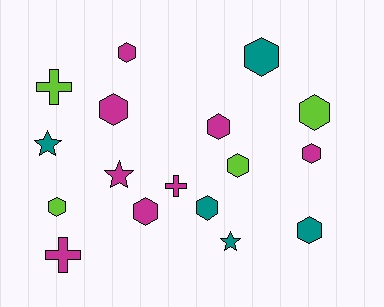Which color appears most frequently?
Magenta, with 8 objects.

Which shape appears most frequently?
Hexagon, with 11 objects.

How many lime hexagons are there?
There are 3 lime hexagons.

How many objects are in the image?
There are 17 objects.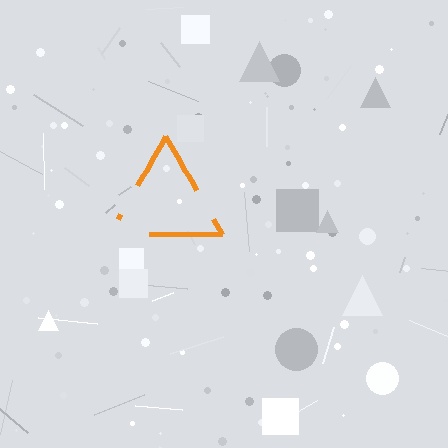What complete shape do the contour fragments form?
The contour fragments form a triangle.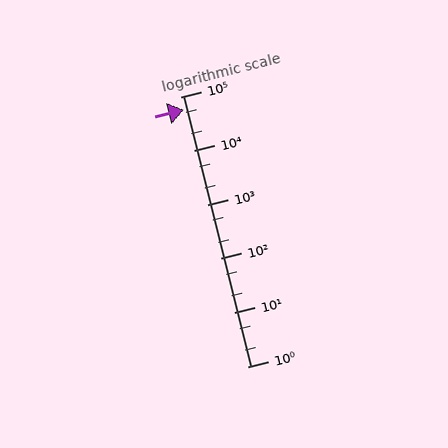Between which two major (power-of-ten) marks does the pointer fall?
The pointer is between 10000 and 100000.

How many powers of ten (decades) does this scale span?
The scale spans 5 decades, from 1 to 100000.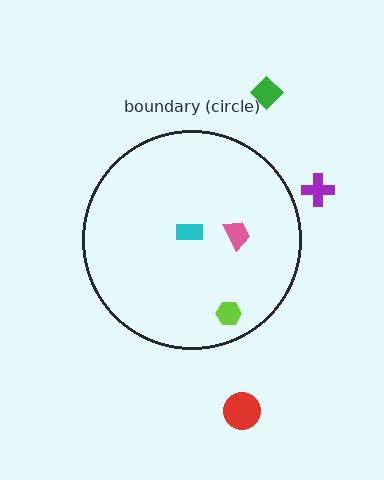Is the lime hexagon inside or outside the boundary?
Inside.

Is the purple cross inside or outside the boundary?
Outside.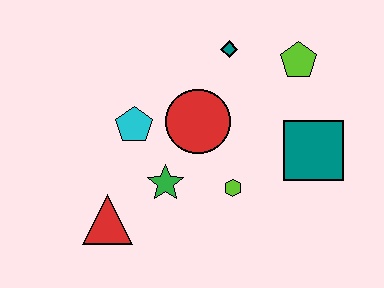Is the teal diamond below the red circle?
No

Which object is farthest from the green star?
The lime pentagon is farthest from the green star.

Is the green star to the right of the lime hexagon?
No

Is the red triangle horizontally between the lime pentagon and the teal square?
No